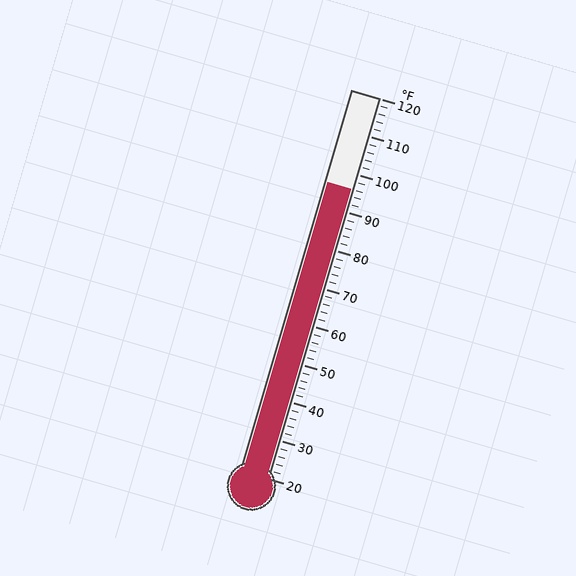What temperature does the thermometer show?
The thermometer shows approximately 96°F.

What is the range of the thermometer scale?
The thermometer scale ranges from 20°F to 120°F.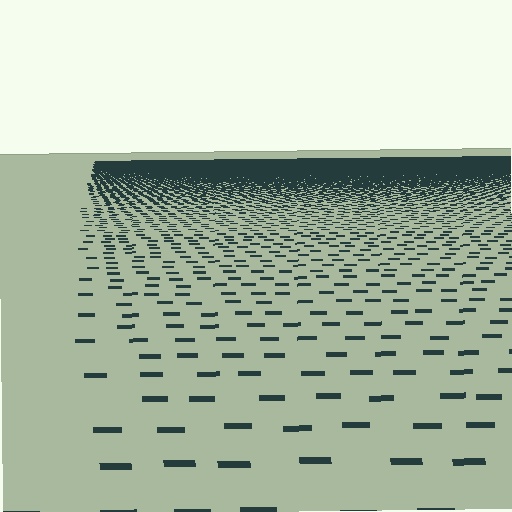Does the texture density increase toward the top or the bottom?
Density increases toward the top.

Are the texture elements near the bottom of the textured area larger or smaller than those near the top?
Larger. Near the bottom, elements are closer to the viewer and appear at a bigger on-screen size.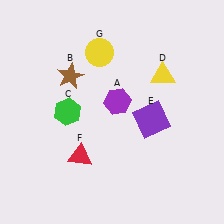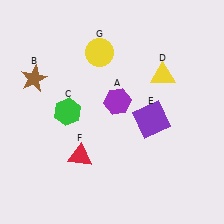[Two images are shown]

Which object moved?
The brown star (B) moved left.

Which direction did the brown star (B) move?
The brown star (B) moved left.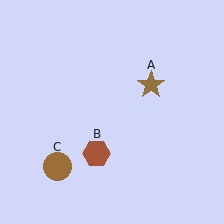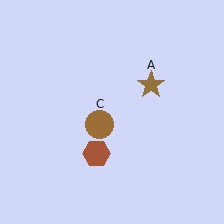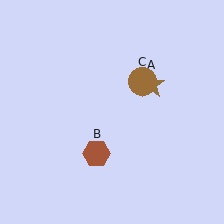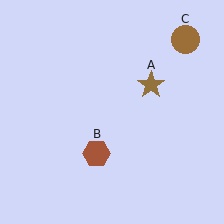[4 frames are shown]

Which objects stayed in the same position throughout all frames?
Brown star (object A) and brown hexagon (object B) remained stationary.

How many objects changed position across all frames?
1 object changed position: brown circle (object C).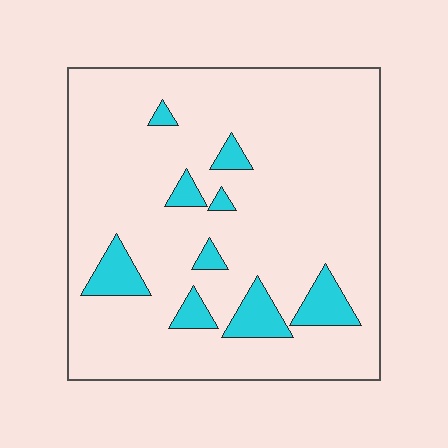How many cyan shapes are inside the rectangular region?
9.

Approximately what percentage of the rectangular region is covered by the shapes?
Approximately 10%.